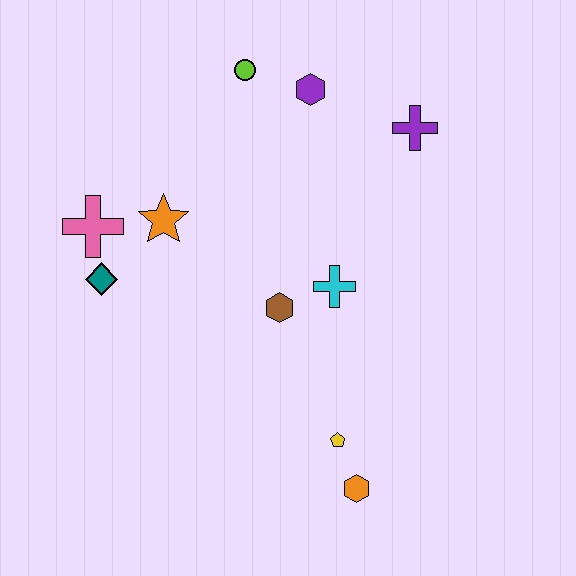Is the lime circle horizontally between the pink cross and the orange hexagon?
Yes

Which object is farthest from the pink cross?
The orange hexagon is farthest from the pink cross.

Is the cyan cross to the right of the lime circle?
Yes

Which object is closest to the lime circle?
The purple hexagon is closest to the lime circle.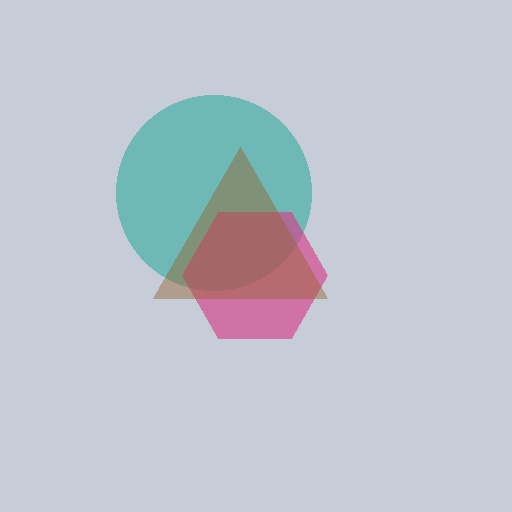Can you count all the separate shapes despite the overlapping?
Yes, there are 3 separate shapes.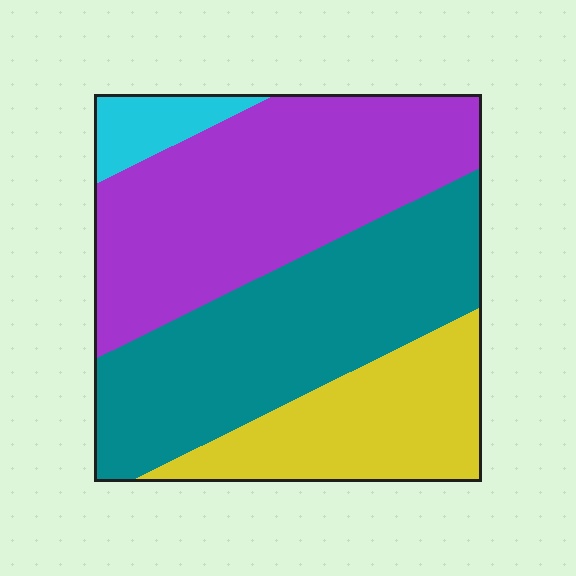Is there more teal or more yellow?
Teal.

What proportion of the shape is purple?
Purple takes up about three eighths (3/8) of the shape.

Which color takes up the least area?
Cyan, at roughly 5%.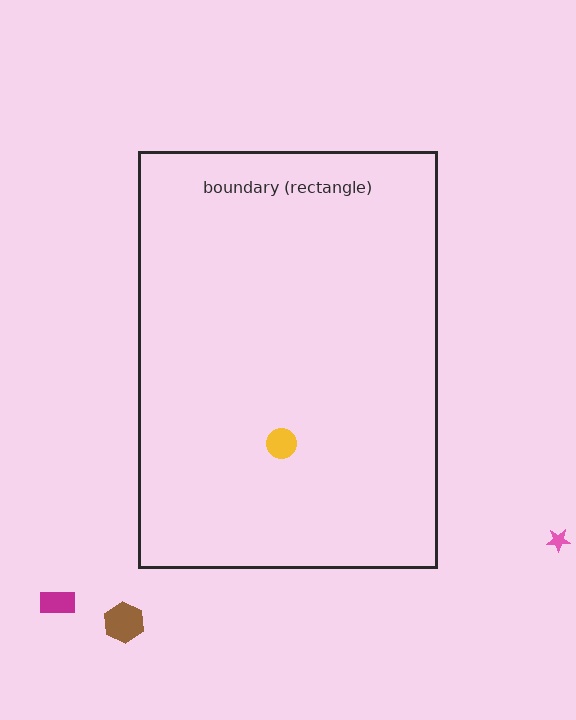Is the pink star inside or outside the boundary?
Outside.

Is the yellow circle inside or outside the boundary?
Inside.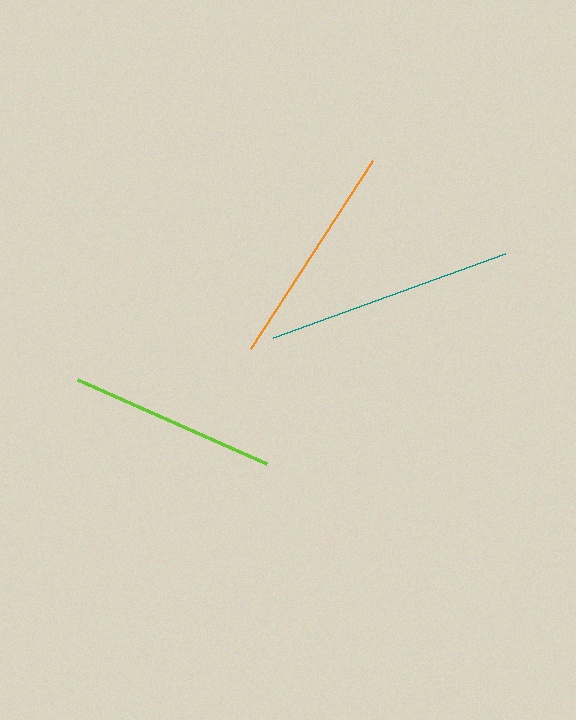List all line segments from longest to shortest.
From longest to shortest: teal, orange, lime.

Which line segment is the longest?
The teal line is the longest at approximately 247 pixels.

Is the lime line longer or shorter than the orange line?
The orange line is longer than the lime line.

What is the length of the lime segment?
The lime segment is approximately 207 pixels long.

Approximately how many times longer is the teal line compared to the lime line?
The teal line is approximately 1.2 times the length of the lime line.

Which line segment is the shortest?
The lime line is the shortest at approximately 207 pixels.